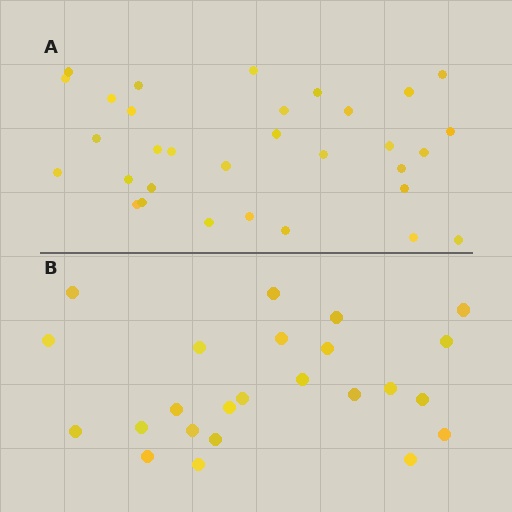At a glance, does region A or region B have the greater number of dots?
Region A (the top region) has more dots.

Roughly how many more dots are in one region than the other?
Region A has roughly 8 or so more dots than region B.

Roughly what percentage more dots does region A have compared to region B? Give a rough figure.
About 35% more.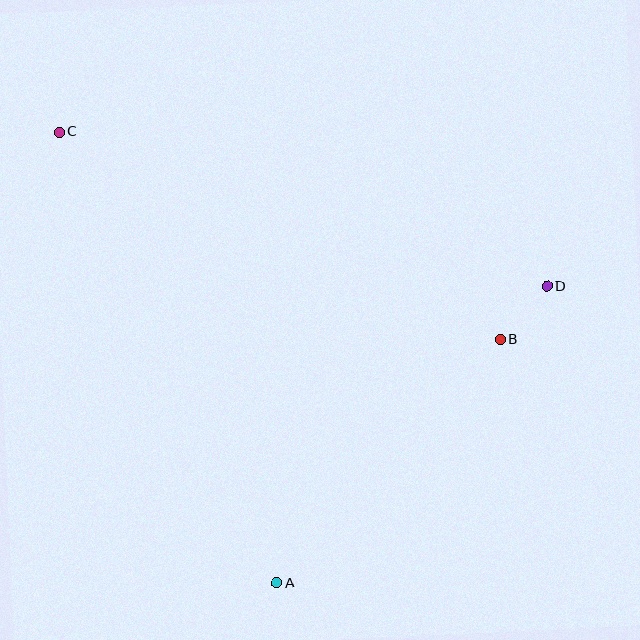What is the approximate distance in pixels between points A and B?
The distance between A and B is approximately 331 pixels.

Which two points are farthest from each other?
Points C and D are farthest from each other.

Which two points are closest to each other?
Points B and D are closest to each other.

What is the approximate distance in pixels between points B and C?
The distance between B and C is approximately 488 pixels.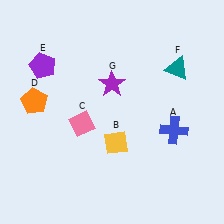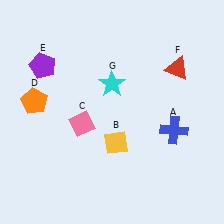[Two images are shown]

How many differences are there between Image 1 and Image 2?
There are 2 differences between the two images.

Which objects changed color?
F changed from teal to red. G changed from purple to cyan.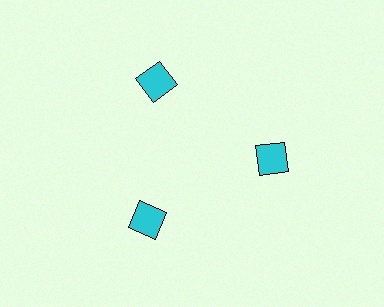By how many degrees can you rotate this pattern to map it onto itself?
The pattern maps onto itself every 120 degrees of rotation.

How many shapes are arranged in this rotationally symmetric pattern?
There are 3 shapes, arranged in 3 groups of 1.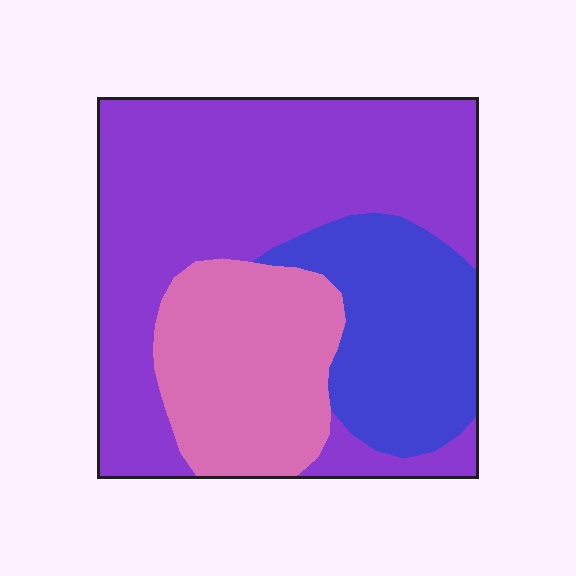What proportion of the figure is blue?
Blue covers about 25% of the figure.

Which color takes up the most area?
Purple, at roughly 55%.